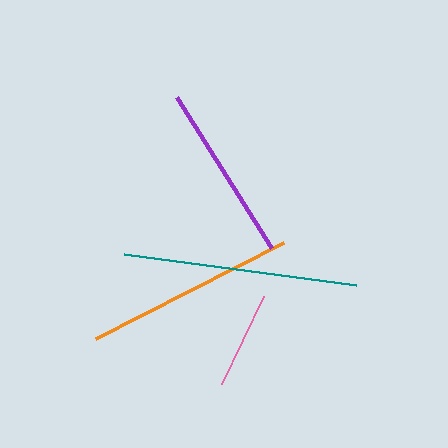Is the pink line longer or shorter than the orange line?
The orange line is longer than the pink line.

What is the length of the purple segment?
The purple segment is approximately 178 pixels long.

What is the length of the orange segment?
The orange segment is approximately 211 pixels long.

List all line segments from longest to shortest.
From longest to shortest: teal, orange, purple, pink.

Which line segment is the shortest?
The pink line is the shortest at approximately 98 pixels.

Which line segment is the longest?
The teal line is the longest at approximately 233 pixels.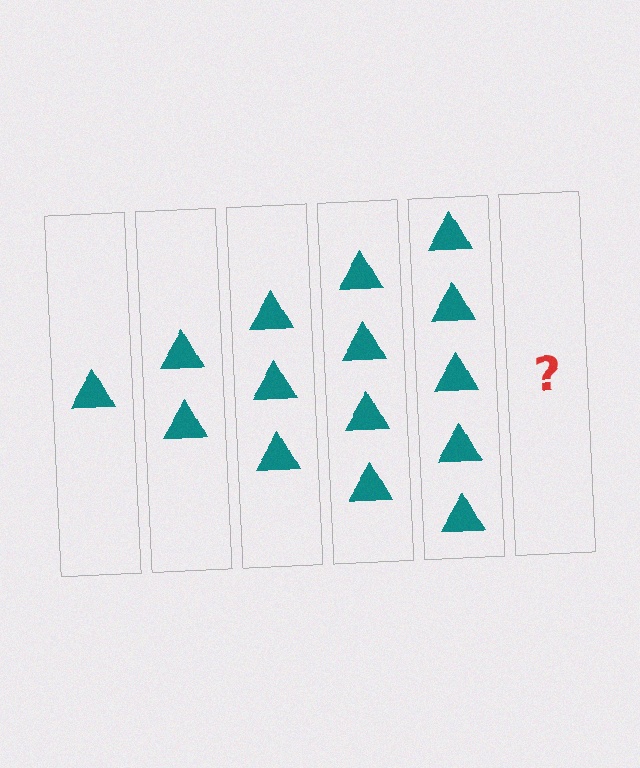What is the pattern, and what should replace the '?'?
The pattern is that each step adds one more triangle. The '?' should be 6 triangles.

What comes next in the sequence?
The next element should be 6 triangles.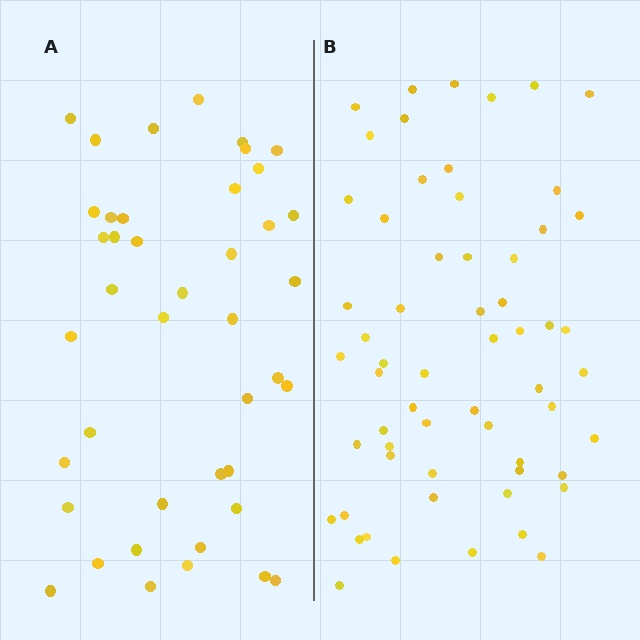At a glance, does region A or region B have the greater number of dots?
Region B (the right region) has more dots.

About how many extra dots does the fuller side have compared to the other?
Region B has approximately 20 more dots than region A.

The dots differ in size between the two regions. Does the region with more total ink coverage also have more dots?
No. Region A has more total ink coverage because its dots are larger, but region B actually contains more individual dots. Total area can be misleading — the number of items is what matters here.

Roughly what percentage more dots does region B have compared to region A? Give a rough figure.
About 45% more.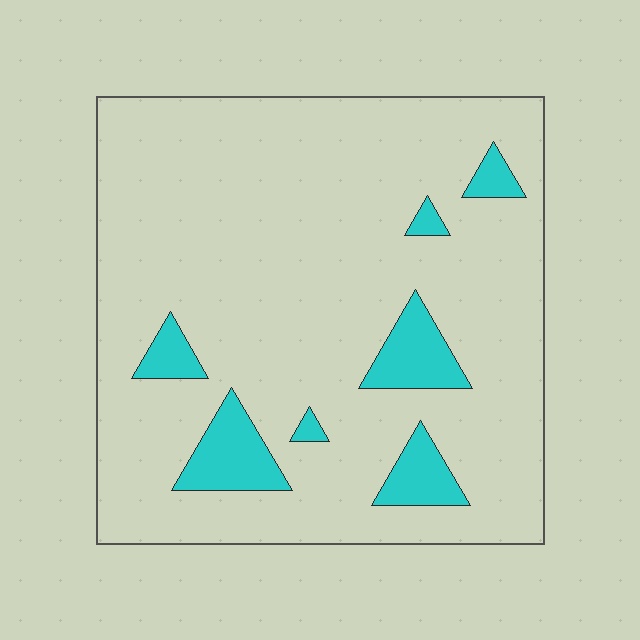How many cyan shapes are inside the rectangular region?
7.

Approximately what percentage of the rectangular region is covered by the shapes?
Approximately 10%.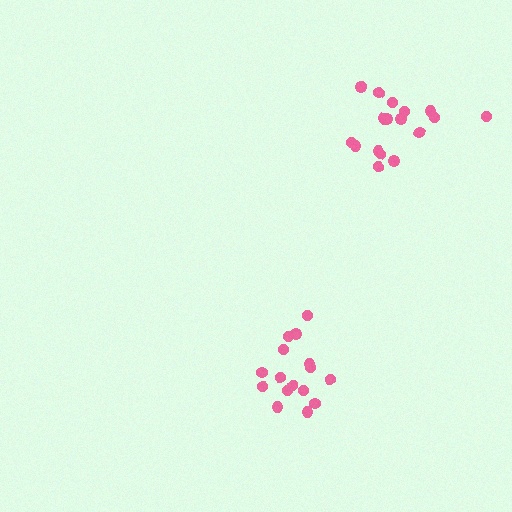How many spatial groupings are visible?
There are 2 spatial groupings.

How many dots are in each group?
Group 1: 18 dots, Group 2: 16 dots (34 total).